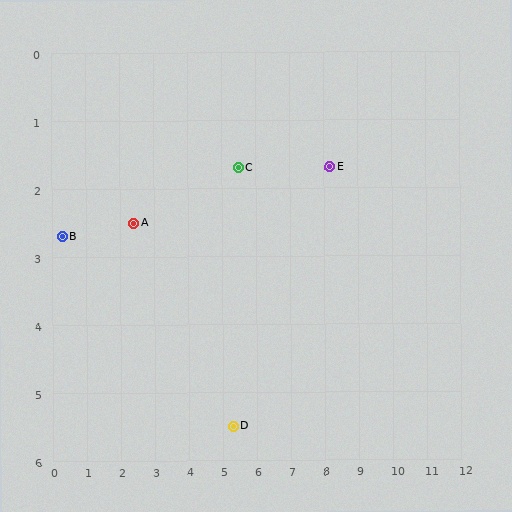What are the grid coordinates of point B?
Point B is at approximately (0.3, 2.7).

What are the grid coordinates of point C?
Point C is at approximately (5.5, 1.7).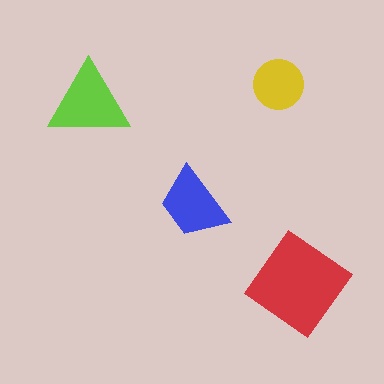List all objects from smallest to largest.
The yellow circle, the blue trapezoid, the lime triangle, the red diamond.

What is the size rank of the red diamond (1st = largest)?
1st.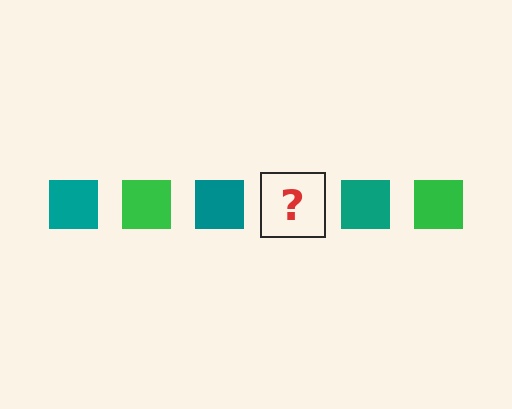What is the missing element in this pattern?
The missing element is a green square.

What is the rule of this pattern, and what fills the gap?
The rule is that the pattern cycles through teal, green squares. The gap should be filled with a green square.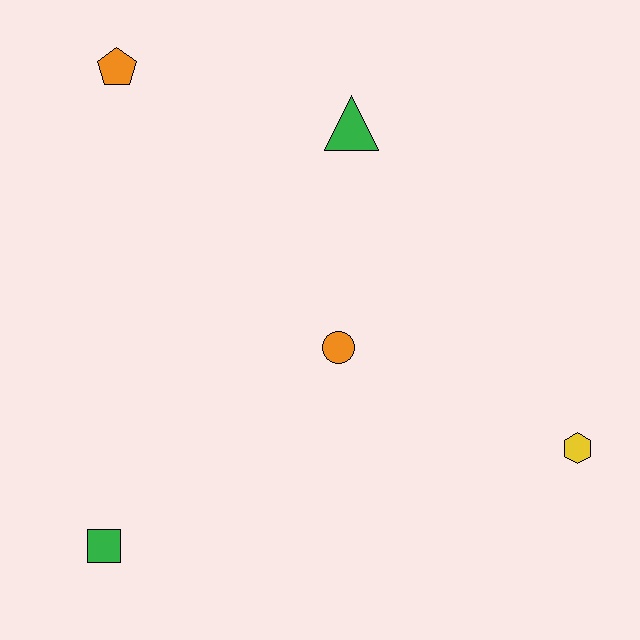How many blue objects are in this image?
There are no blue objects.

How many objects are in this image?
There are 5 objects.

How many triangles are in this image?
There is 1 triangle.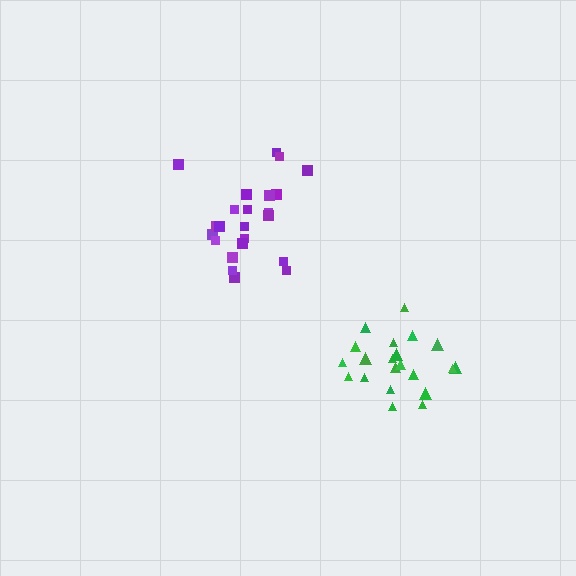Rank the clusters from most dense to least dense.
green, purple.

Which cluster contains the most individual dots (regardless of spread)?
Purple (23).